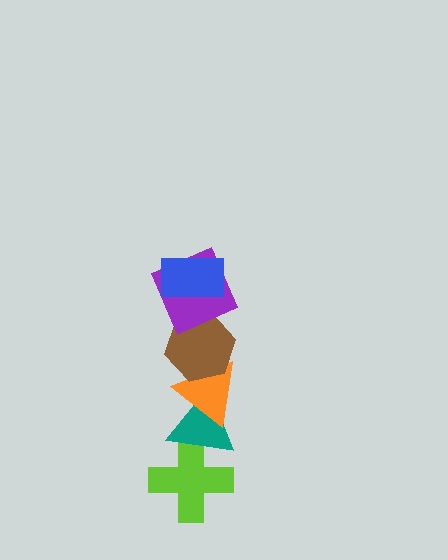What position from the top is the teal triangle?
The teal triangle is 5th from the top.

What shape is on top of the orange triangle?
The brown hexagon is on top of the orange triangle.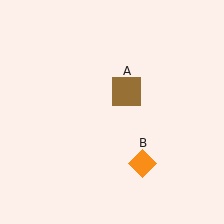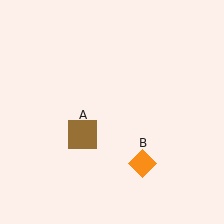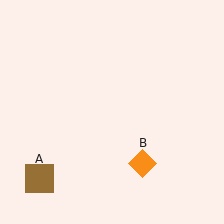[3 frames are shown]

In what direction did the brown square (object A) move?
The brown square (object A) moved down and to the left.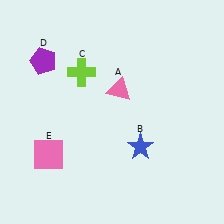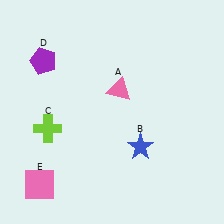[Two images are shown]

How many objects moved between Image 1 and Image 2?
2 objects moved between the two images.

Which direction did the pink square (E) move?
The pink square (E) moved down.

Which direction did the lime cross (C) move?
The lime cross (C) moved down.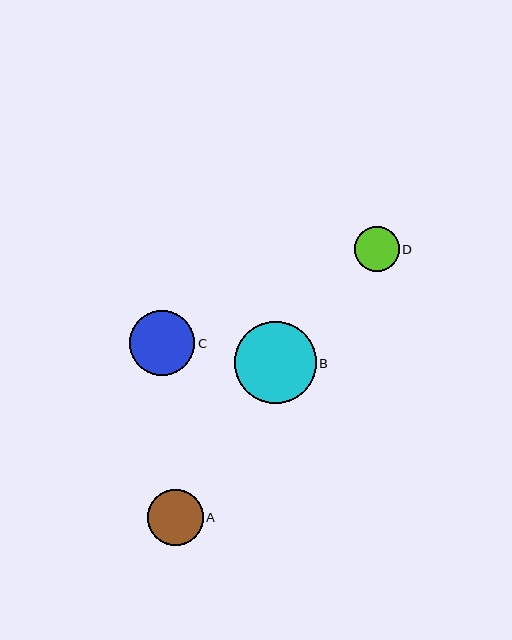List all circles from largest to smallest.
From largest to smallest: B, C, A, D.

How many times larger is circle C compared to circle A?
Circle C is approximately 1.2 times the size of circle A.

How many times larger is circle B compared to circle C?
Circle B is approximately 1.3 times the size of circle C.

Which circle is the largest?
Circle B is the largest with a size of approximately 82 pixels.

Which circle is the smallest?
Circle D is the smallest with a size of approximately 45 pixels.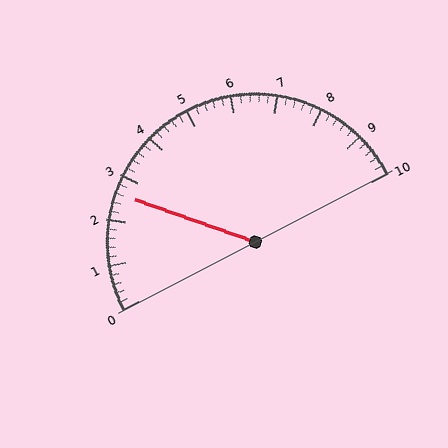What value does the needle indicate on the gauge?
The needle indicates approximately 2.6.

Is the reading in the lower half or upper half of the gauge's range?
The reading is in the lower half of the range (0 to 10).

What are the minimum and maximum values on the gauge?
The gauge ranges from 0 to 10.